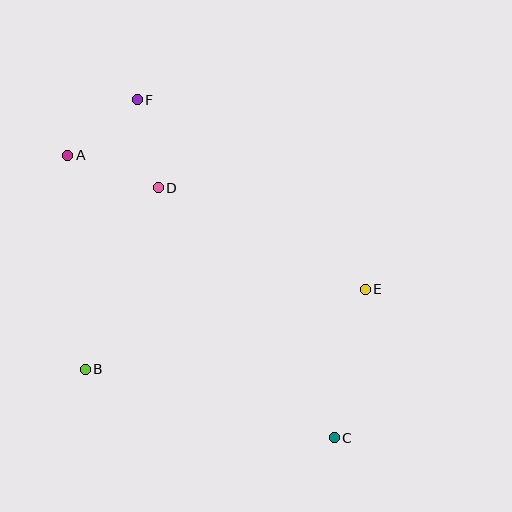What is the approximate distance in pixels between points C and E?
The distance between C and E is approximately 152 pixels.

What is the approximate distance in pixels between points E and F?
The distance between E and F is approximately 296 pixels.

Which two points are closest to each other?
Points A and F are closest to each other.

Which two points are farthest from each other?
Points C and F are farthest from each other.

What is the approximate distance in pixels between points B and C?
The distance between B and C is approximately 258 pixels.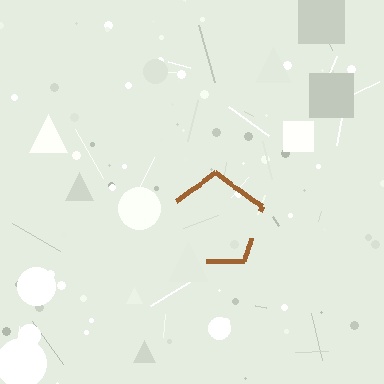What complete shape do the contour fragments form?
The contour fragments form a pentagon.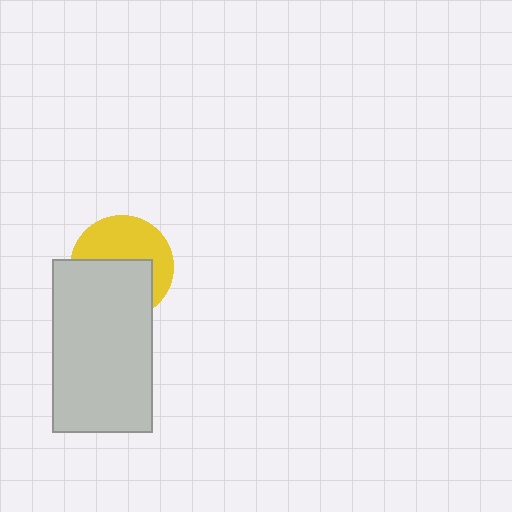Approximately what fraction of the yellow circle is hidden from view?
Roughly 51% of the yellow circle is hidden behind the light gray rectangle.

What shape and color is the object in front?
The object in front is a light gray rectangle.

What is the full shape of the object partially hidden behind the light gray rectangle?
The partially hidden object is a yellow circle.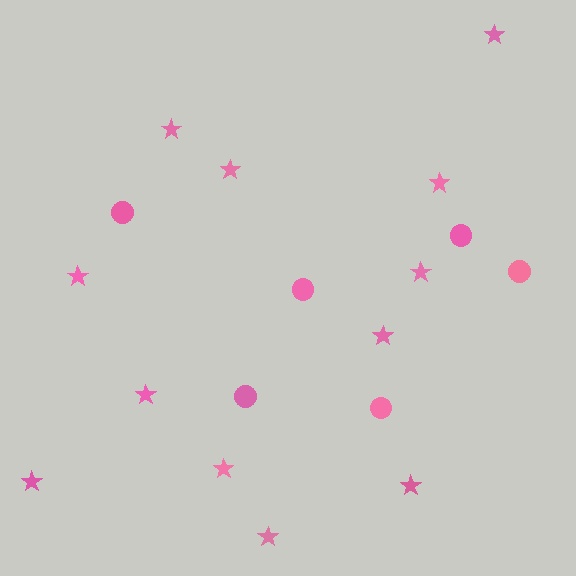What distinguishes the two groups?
There are 2 groups: one group of stars (12) and one group of circles (6).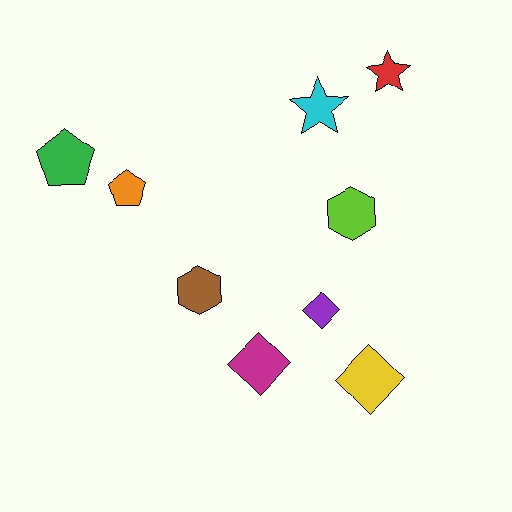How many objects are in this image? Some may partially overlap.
There are 9 objects.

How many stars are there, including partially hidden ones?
There are 2 stars.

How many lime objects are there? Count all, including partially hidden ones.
There is 1 lime object.